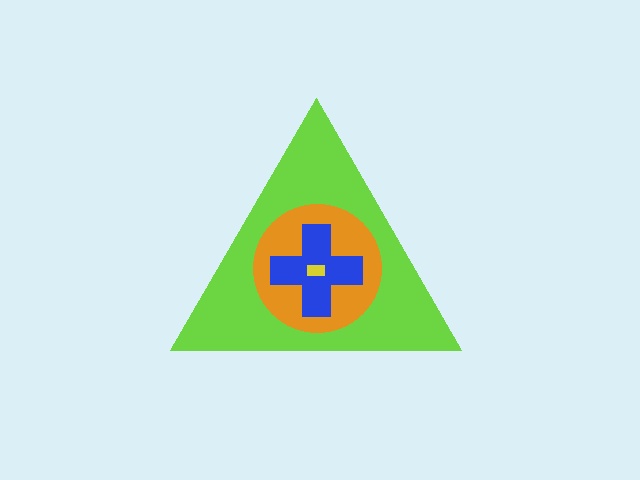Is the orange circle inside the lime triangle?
Yes.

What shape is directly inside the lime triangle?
The orange circle.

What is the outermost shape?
The lime triangle.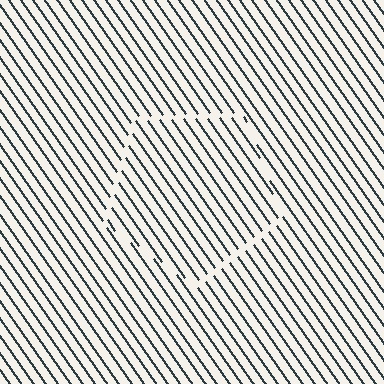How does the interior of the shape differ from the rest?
The interior of the shape contains the same grating, shifted by half a period — the contour is defined by the phase discontinuity where line-ends from the inner and outer gratings abut.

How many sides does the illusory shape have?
5 sides — the line-ends trace a pentagon.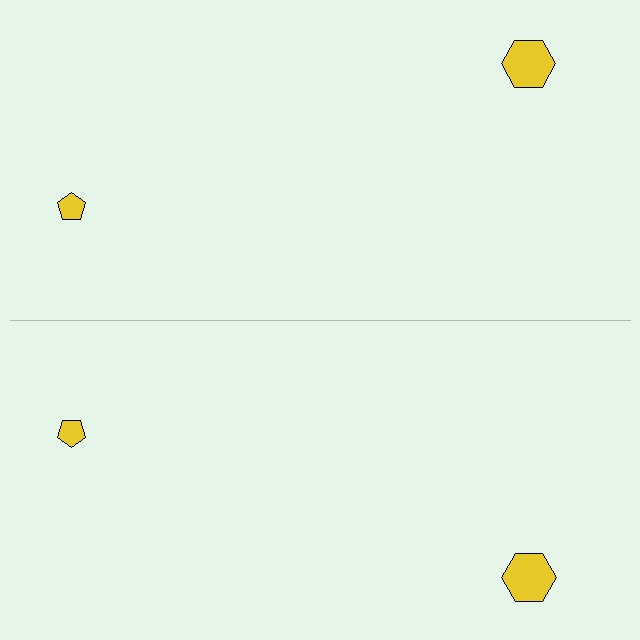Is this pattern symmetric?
Yes, this pattern has bilateral (reflection) symmetry.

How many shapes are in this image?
There are 4 shapes in this image.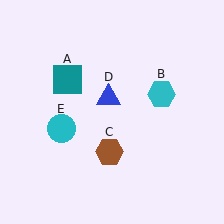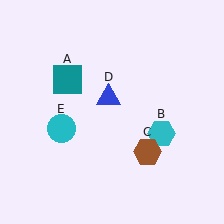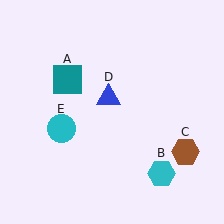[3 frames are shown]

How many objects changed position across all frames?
2 objects changed position: cyan hexagon (object B), brown hexagon (object C).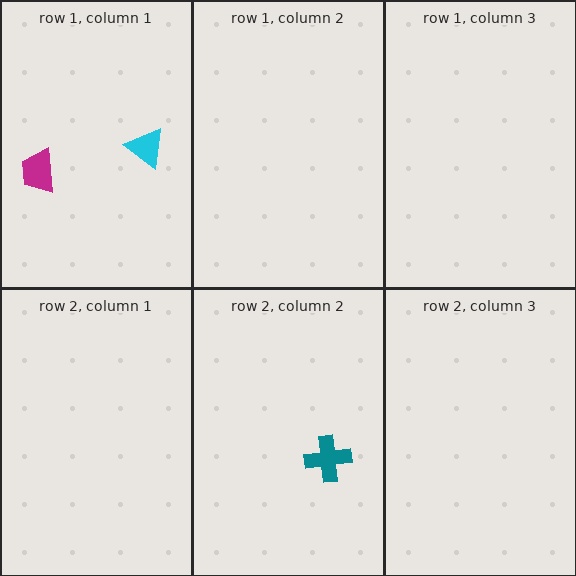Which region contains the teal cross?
The row 2, column 2 region.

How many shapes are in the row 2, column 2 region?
1.